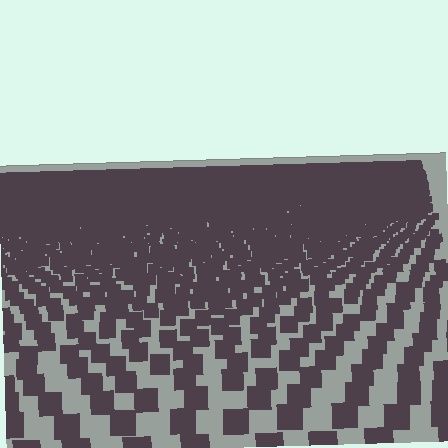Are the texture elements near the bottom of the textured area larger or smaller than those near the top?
Larger. Near the bottom, elements are closer to the viewer and appear at a bigger on-screen size.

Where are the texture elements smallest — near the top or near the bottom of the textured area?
Near the top.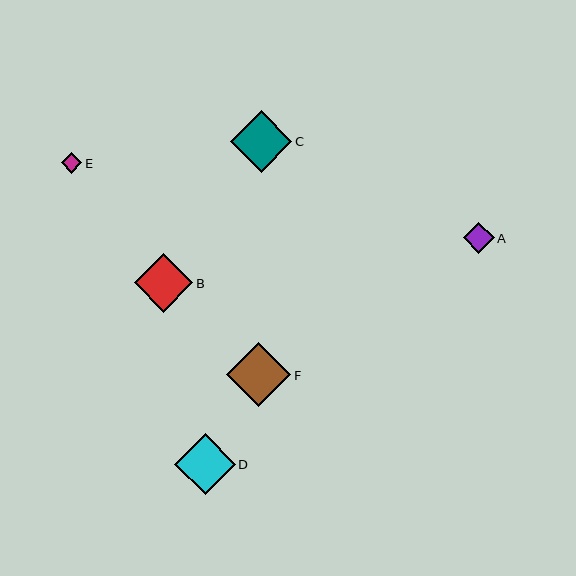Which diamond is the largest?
Diamond F is the largest with a size of approximately 65 pixels.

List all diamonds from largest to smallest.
From largest to smallest: F, C, D, B, A, E.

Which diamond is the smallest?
Diamond E is the smallest with a size of approximately 20 pixels.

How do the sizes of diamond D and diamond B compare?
Diamond D and diamond B are approximately the same size.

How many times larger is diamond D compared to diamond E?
Diamond D is approximately 3.0 times the size of diamond E.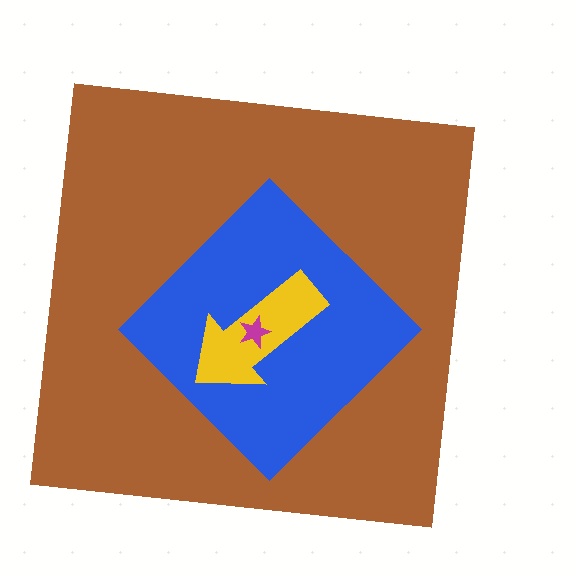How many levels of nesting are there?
4.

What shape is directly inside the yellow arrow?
The magenta star.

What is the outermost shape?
The brown square.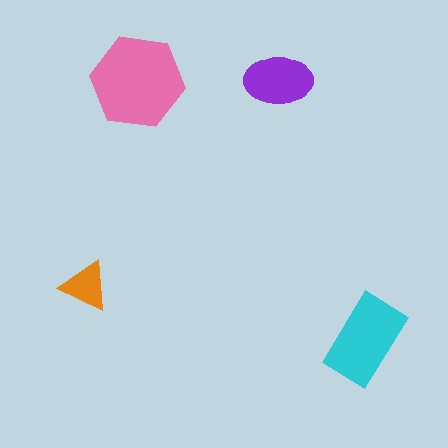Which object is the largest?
The pink hexagon.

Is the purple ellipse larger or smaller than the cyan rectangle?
Smaller.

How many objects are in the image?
There are 4 objects in the image.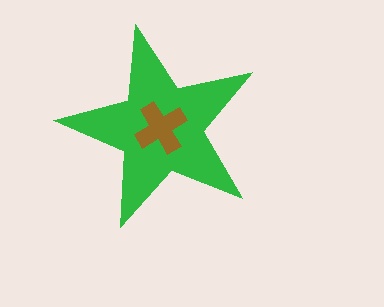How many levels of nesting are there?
2.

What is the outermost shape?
The green star.